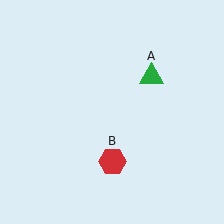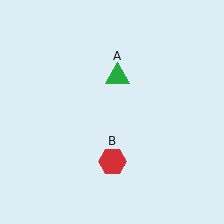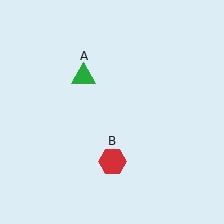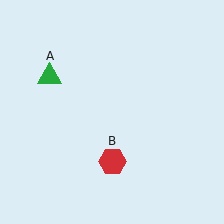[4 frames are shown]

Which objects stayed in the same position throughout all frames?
Red hexagon (object B) remained stationary.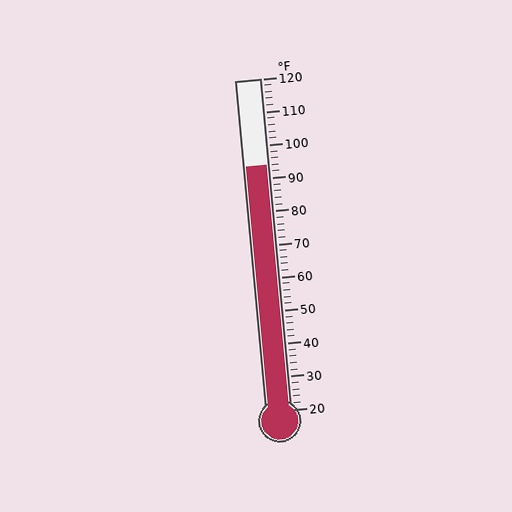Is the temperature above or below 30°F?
The temperature is above 30°F.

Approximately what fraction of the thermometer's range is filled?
The thermometer is filled to approximately 75% of its range.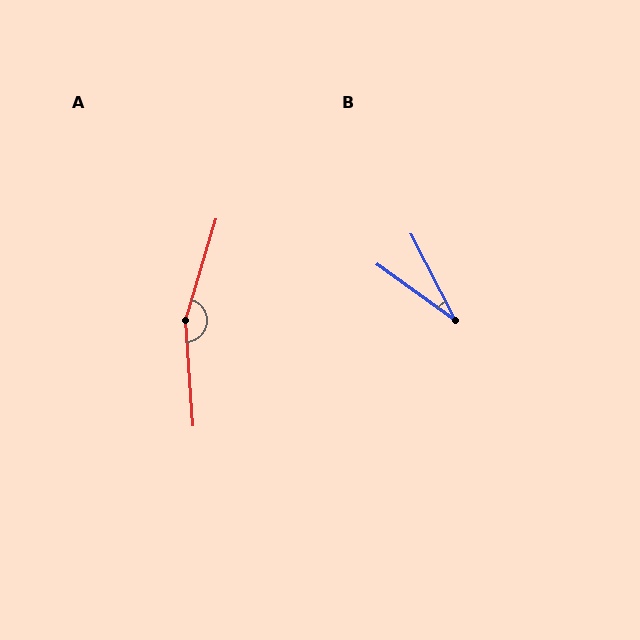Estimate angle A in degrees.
Approximately 159 degrees.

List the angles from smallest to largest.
B (27°), A (159°).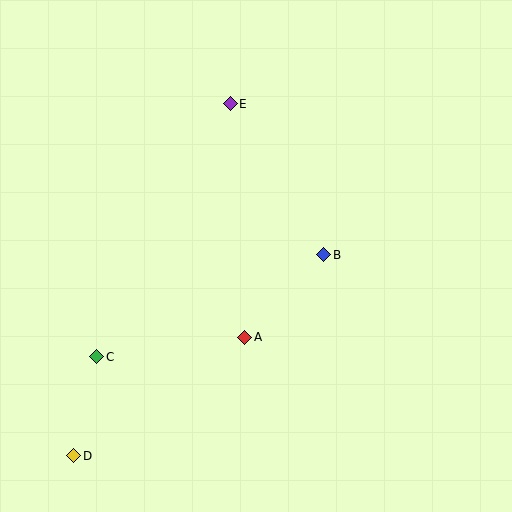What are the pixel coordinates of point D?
Point D is at (74, 456).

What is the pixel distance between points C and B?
The distance between C and B is 248 pixels.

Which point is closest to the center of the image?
Point B at (324, 255) is closest to the center.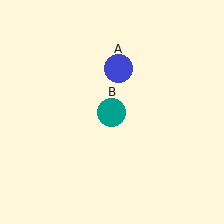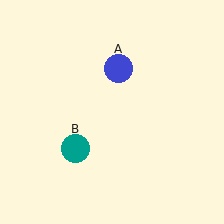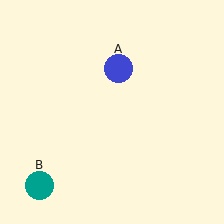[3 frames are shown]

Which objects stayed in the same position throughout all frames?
Blue circle (object A) remained stationary.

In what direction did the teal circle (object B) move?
The teal circle (object B) moved down and to the left.